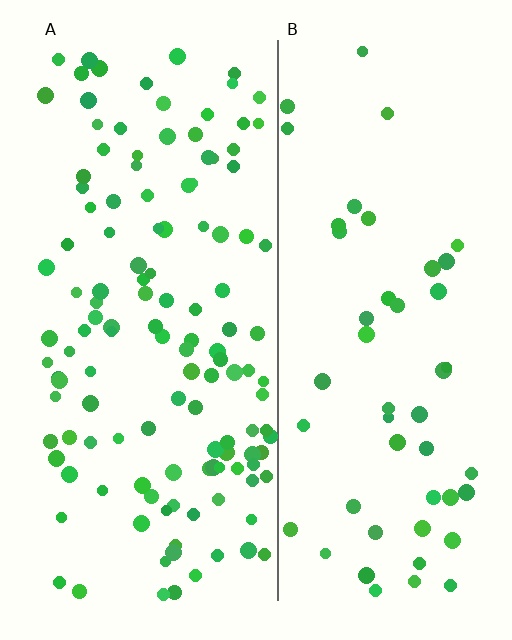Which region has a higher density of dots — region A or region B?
A (the left).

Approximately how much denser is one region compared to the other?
Approximately 2.6× — region A over region B.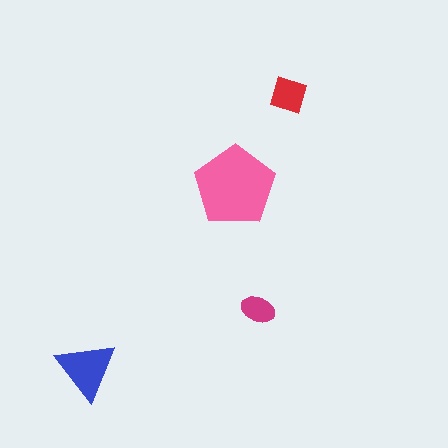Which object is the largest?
The pink pentagon.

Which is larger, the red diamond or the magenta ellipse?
The red diamond.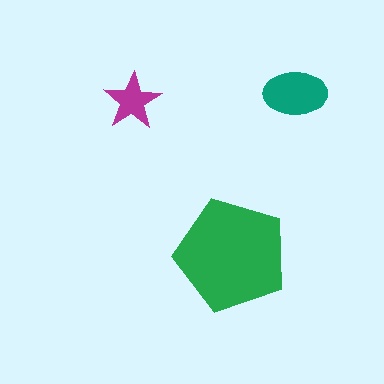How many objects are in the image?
There are 3 objects in the image.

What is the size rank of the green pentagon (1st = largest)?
1st.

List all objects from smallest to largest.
The magenta star, the teal ellipse, the green pentagon.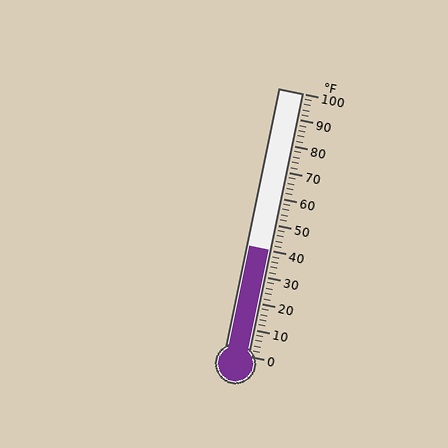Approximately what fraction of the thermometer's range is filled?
The thermometer is filled to approximately 40% of its range.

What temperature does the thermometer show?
The thermometer shows approximately 40°F.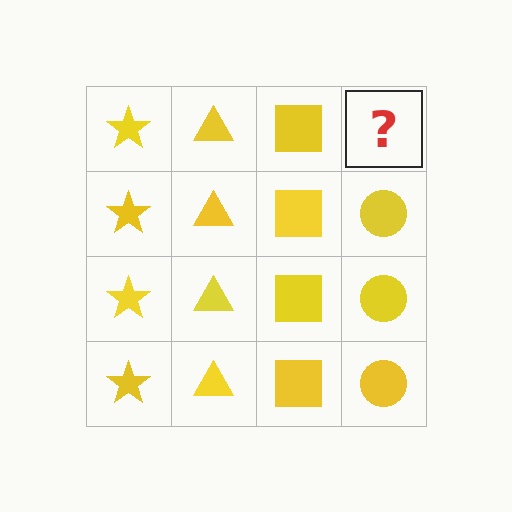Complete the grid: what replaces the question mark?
The question mark should be replaced with a yellow circle.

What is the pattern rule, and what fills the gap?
The rule is that each column has a consistent shape. The gap should be filled with a yellow circle.